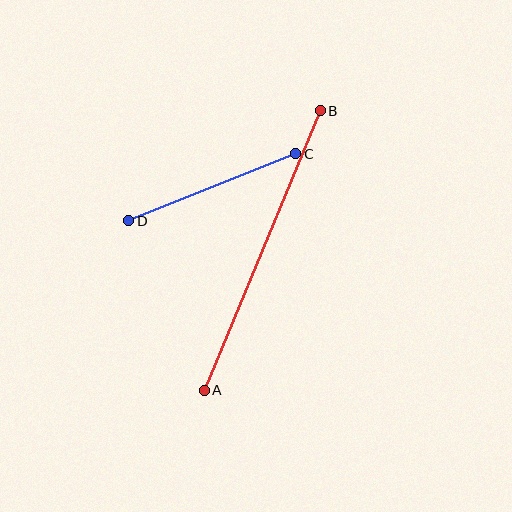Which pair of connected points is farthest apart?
Points A and B are farthest apart.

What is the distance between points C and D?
The distance is approximately 180 pixels.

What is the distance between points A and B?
The distance is approximately 303 pixels.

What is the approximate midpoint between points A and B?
The midpoint is at approximately (262, 251) pixels.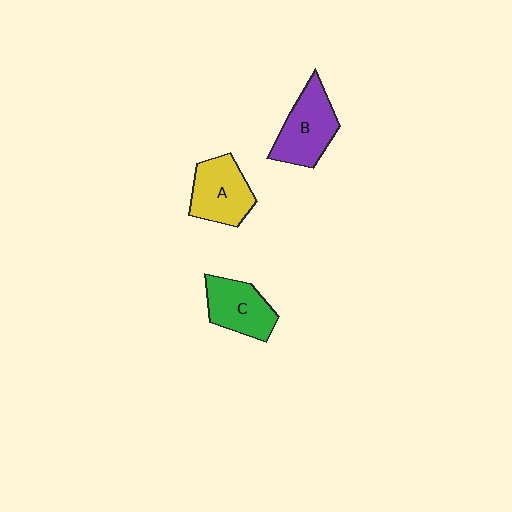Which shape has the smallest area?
Shape C (green).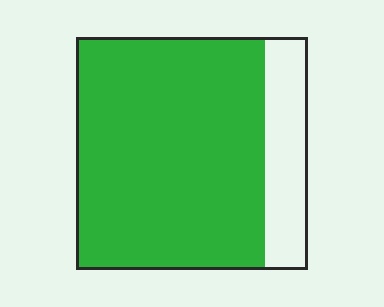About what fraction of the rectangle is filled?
About four fifths (4/5).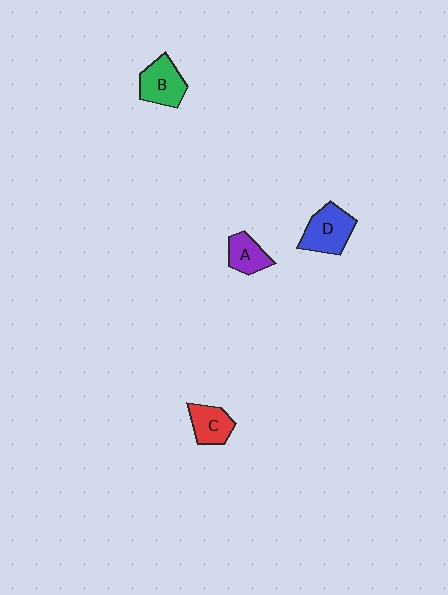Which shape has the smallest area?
Shape A (purple).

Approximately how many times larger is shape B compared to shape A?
Approximately 1.4 times.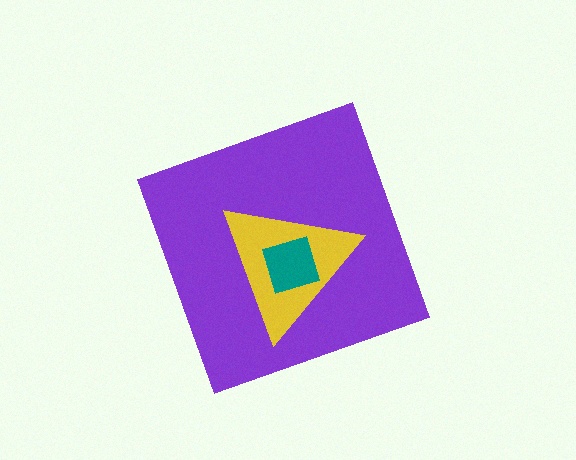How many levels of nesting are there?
3.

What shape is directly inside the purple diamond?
The yellow triangle.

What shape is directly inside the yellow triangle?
The teal square.